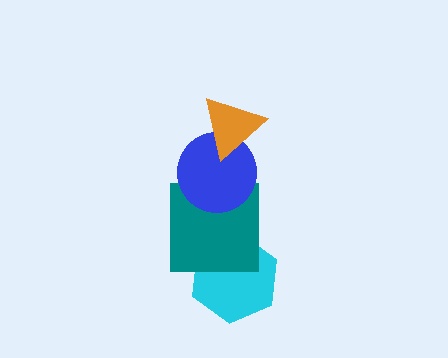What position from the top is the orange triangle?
The orange triangle is 1st from the top.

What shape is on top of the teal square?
The blue circle is on top of the teal square.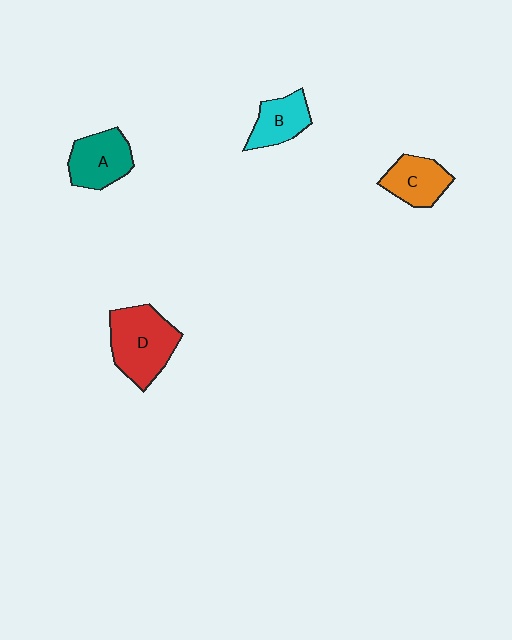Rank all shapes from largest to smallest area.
From largest to smallest: D (red), A (teal), C (orange), B (cyan).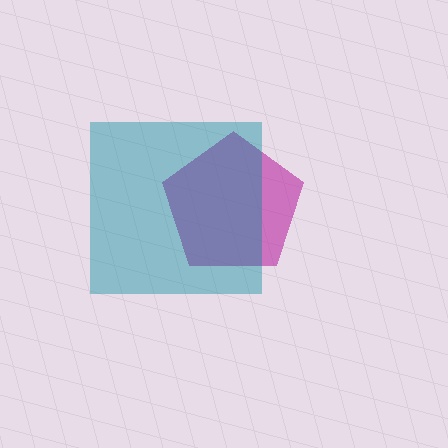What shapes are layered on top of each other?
The layered shapes are: a magenta pentagon, a teal square.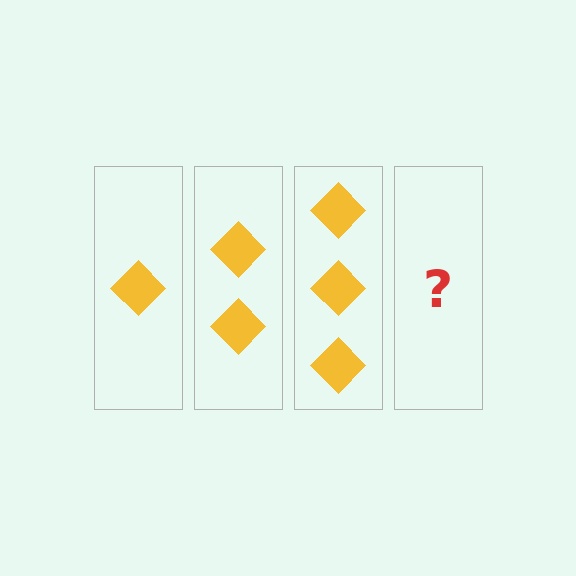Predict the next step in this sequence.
The next step is 4 diamonds.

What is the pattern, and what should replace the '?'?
The pattern is that each step adds one more diamond. The '?' should be 4 diamonds.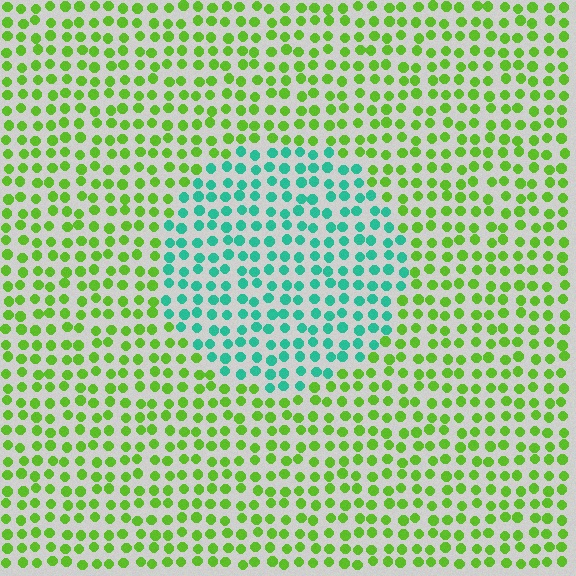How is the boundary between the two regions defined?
The boundary is defined purely by a slight shift in hue (about 65 degrees). Spacing, size, and orientation are identical on both sides.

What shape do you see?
I see a circle.